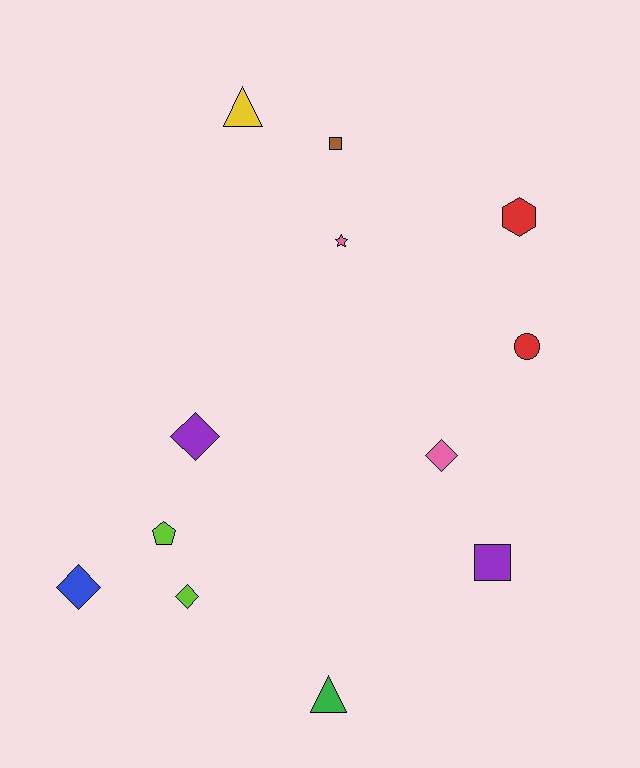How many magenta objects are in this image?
There are no magenta objects.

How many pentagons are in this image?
There is 1 pentagon.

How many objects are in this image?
There are 12 objects.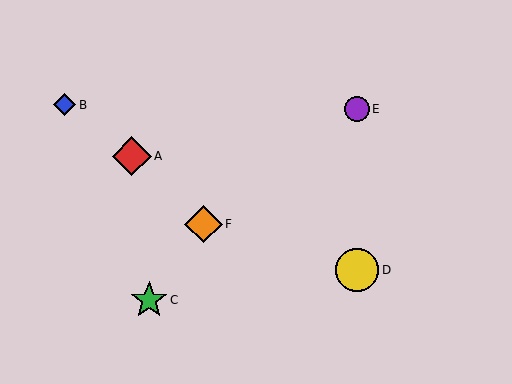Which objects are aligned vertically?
Objects D, E are aligned vertically.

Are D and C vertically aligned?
No, D is at x≈357 and C is at x≈149.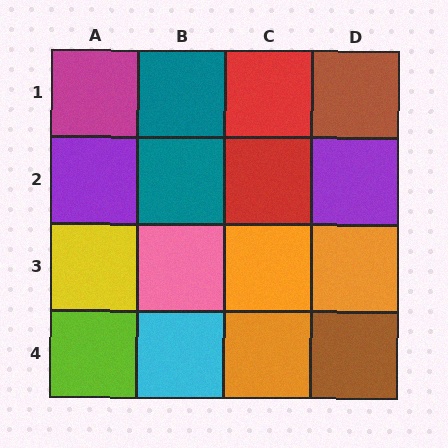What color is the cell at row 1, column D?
Brown.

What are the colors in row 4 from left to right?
Lime, cyan, orange, brown.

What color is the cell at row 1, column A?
Magenta.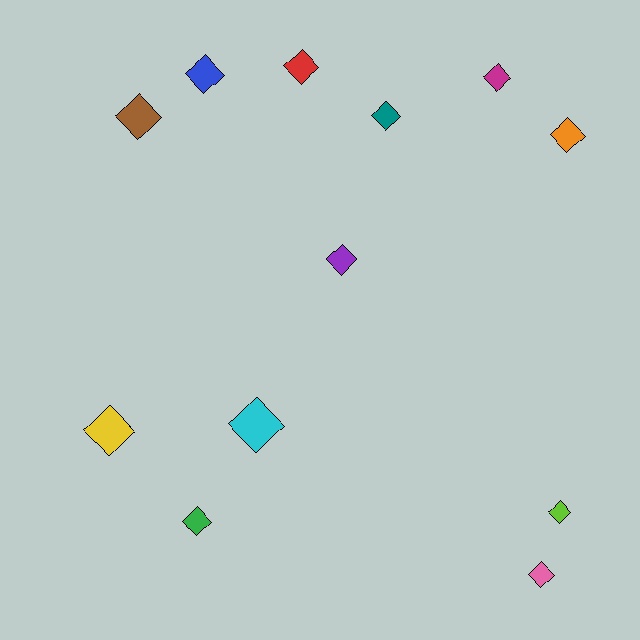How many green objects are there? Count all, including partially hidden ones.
There is 1 green object.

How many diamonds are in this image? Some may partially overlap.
There are 12 diamonds.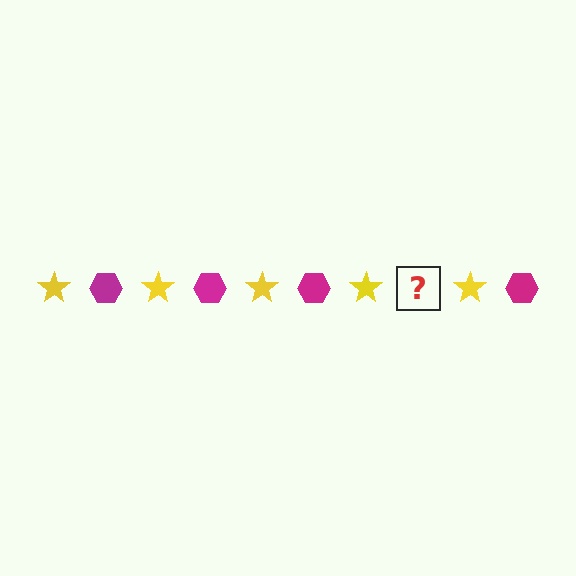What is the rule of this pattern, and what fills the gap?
The rule is that the pattern alternates between yellow star and magenta hexagon. The gap should be filled with a magenta hexagon.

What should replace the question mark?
The question mark should be replaced with a magenta hexagon.